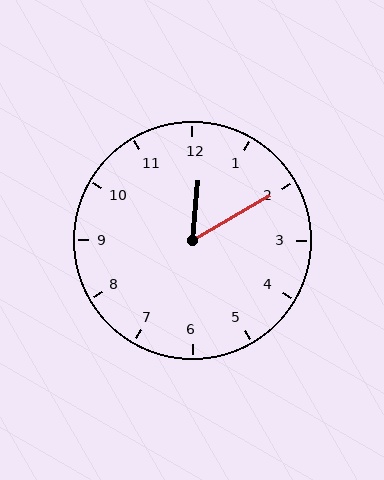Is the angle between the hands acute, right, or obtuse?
It is acute.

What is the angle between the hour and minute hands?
Approximately 55 degrees.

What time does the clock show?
12:10.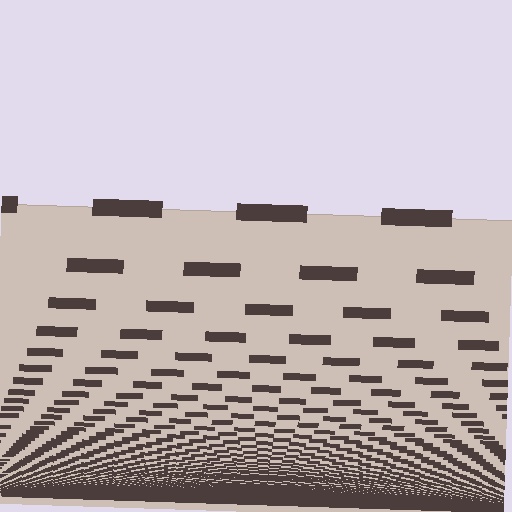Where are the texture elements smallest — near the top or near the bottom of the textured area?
Near the bottom.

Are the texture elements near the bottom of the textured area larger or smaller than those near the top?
Smaller. The gradient is inverted — elements near the bottom are smaller and denser.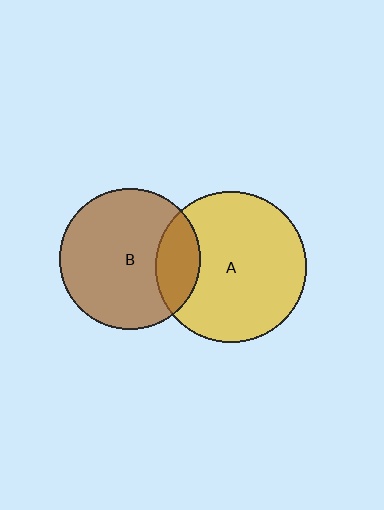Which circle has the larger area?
Circle A (yellow).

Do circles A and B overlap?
Yes.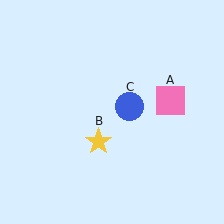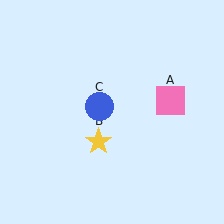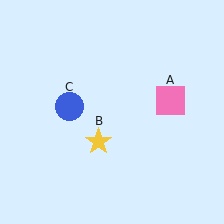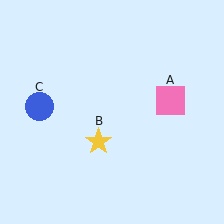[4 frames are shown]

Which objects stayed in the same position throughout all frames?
Pink square (object A) and yellow star (object B) remained stationary.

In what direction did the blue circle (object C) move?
The blue circle (object C) moved left.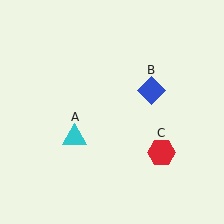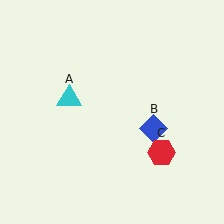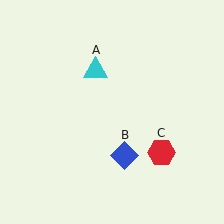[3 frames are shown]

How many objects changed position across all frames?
2 objects changed position: cyan triangle (object A), blue diamond (object B).